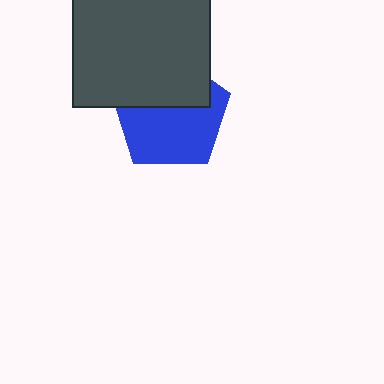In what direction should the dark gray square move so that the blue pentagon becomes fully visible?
The dark gray square should move up. That is the shortest direction to clear the overlap and leave the blue pentagon fully visible.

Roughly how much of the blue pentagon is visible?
About half of it is visible (roughly 59%).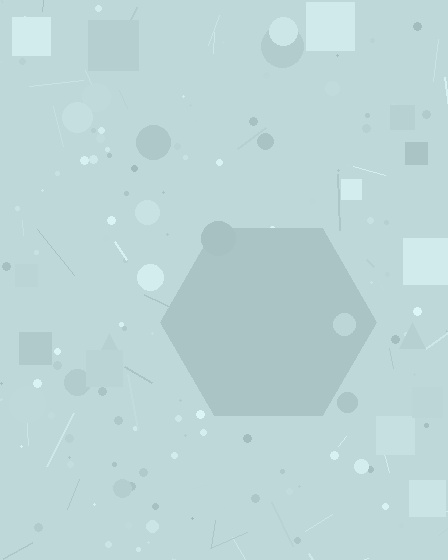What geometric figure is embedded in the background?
A hexagon is embedded in the background.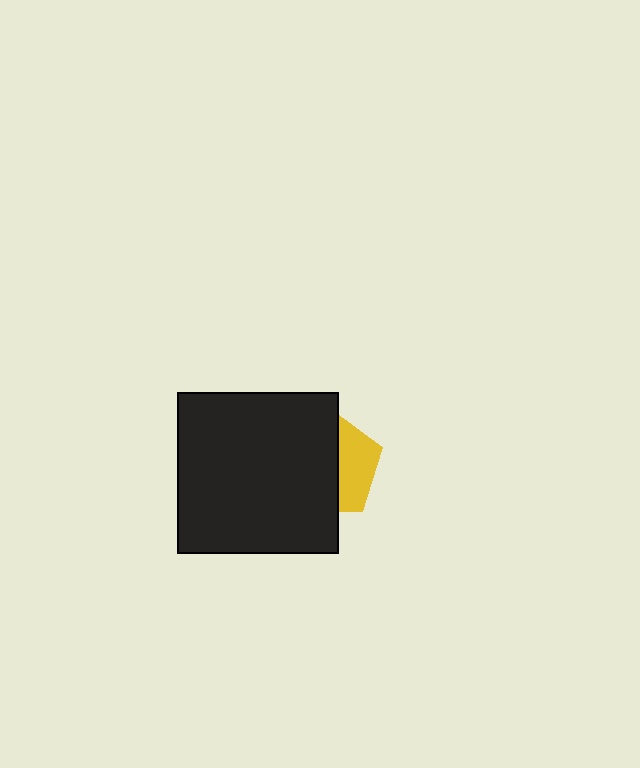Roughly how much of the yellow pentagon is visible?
A small part of it is visible (roughly 36%).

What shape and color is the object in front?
The object in front is a black square.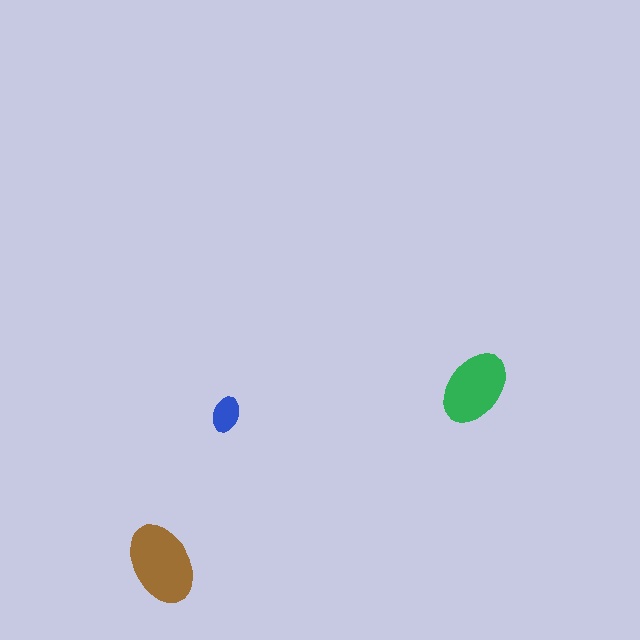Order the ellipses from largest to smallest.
the brown one, the green one, the blue one.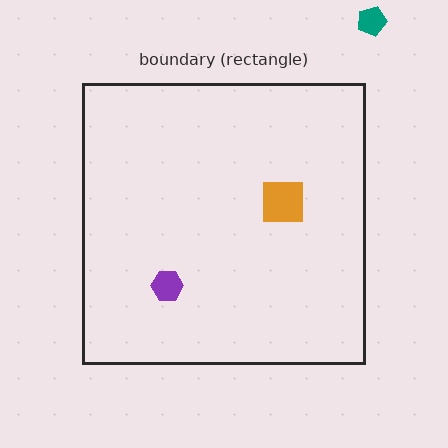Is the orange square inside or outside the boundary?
Inside.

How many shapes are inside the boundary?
2 inside, 1 outside.